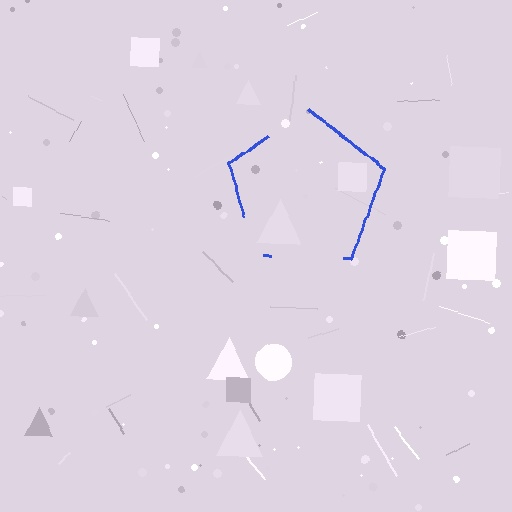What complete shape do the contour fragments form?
The contour fragments form a pentagon.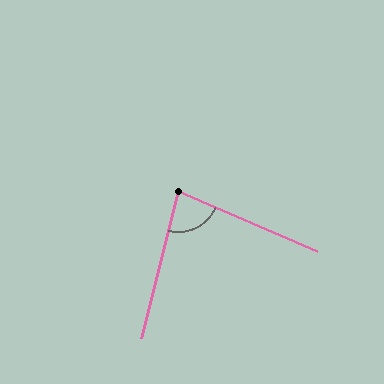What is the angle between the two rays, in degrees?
Approximately 81 degrees.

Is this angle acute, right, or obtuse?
It is acute.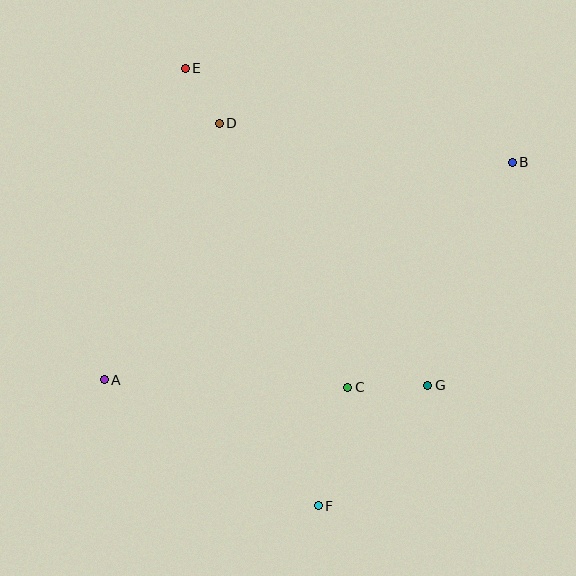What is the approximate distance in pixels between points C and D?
The distance between C and D is approximately 294 pixels.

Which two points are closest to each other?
Points D and E are closest to each other.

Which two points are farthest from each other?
Points A and B are farthest from each other.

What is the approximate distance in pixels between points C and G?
The distance between C and G is approximately 80 pixels.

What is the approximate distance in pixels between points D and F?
The distance between D and F is approximately 395 pixels.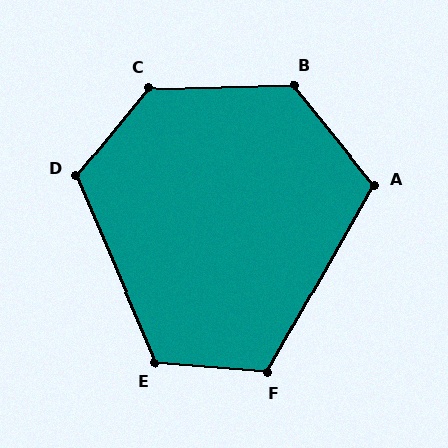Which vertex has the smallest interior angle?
A, at approximately 112 degrees.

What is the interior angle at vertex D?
Approximately 118 degrees (obtuse).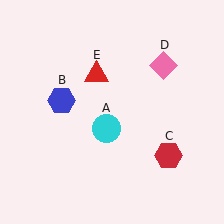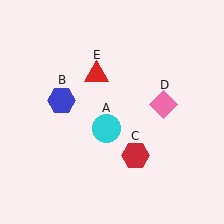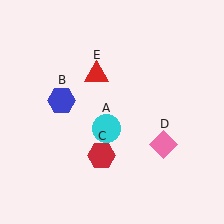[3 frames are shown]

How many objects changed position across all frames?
2 objects changed position: red hexagon (object C), pink diamond (object D).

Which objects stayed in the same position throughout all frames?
Cyan circle (object A) and blue hexagon (object B) and red triangle (object E) remained stationary.